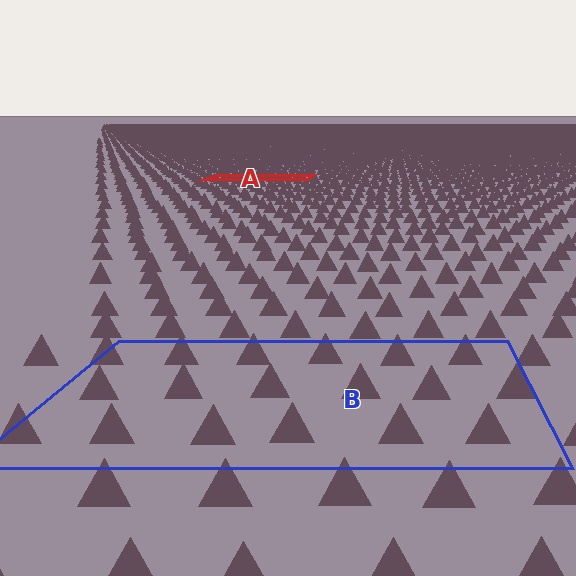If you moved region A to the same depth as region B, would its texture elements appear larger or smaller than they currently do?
They would appear larger. At a closer depth, the same texture elements are projected at a bigger on-screen size.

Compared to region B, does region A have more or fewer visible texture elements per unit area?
Region A has more texture elements per unit area — they are packed more densely because it is farther away.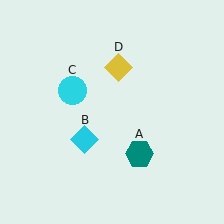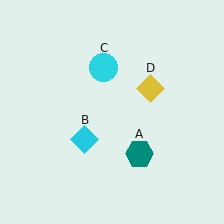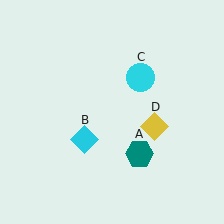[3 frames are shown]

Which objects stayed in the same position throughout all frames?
Teal hexagon (object A) and cyan diamond (object B) remained stationary.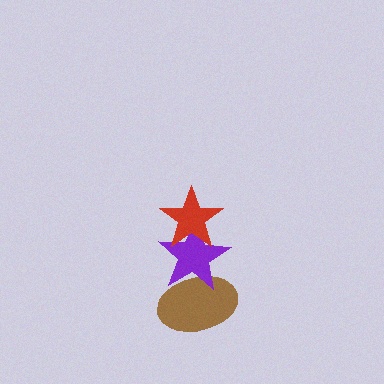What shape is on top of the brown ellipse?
The purple star is on top of the brown ellipse.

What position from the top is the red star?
The red star is 1st from the top.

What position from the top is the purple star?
The purple star is 2nd from the top.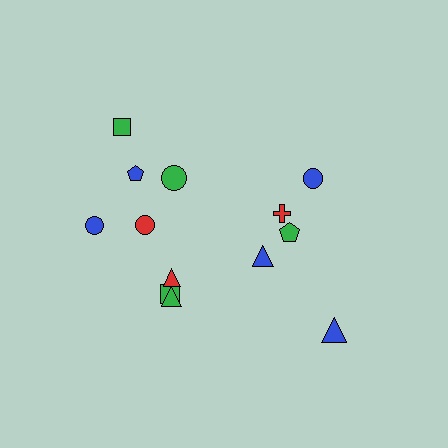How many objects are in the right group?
There are 5 objects.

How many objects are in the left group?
There are 8 objects.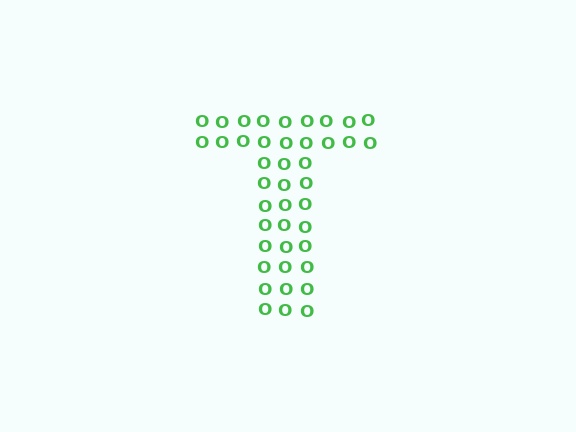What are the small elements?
The small elements are letter O's.